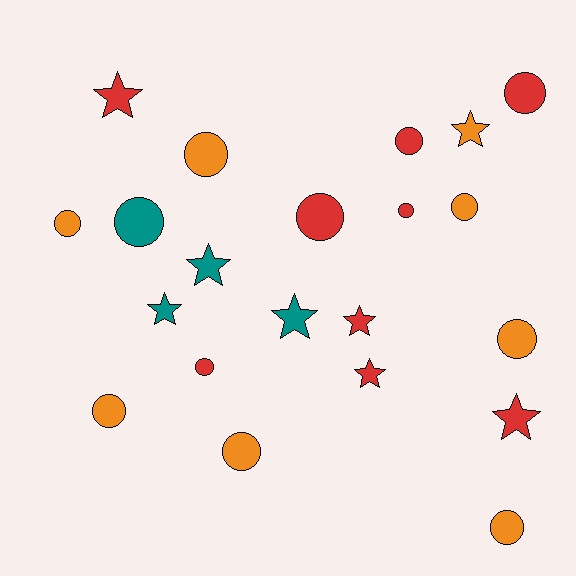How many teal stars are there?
There are 3 teal stars.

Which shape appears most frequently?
Circle, with 13 objects.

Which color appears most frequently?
Red, with 9 objects.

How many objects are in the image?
There are 21 objects.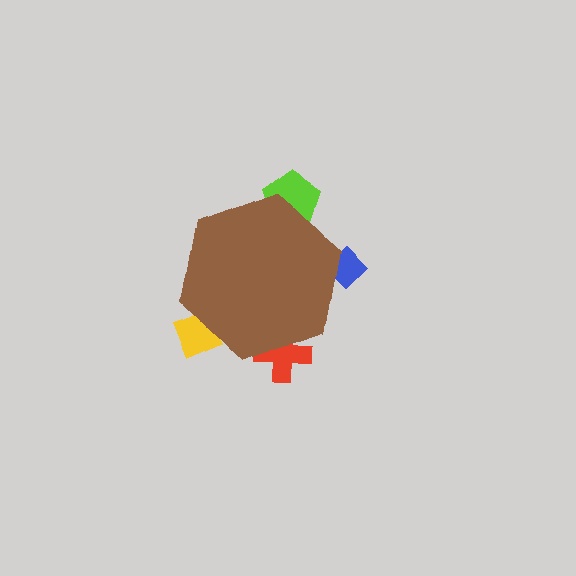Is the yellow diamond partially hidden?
Yes, the yellow diamond is partially hidden behind the brown hexagon.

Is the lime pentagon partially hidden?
Yes, the lime pentagon is partially hidden behind the brown hexagon.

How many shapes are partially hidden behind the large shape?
4 shapes are partially hidden.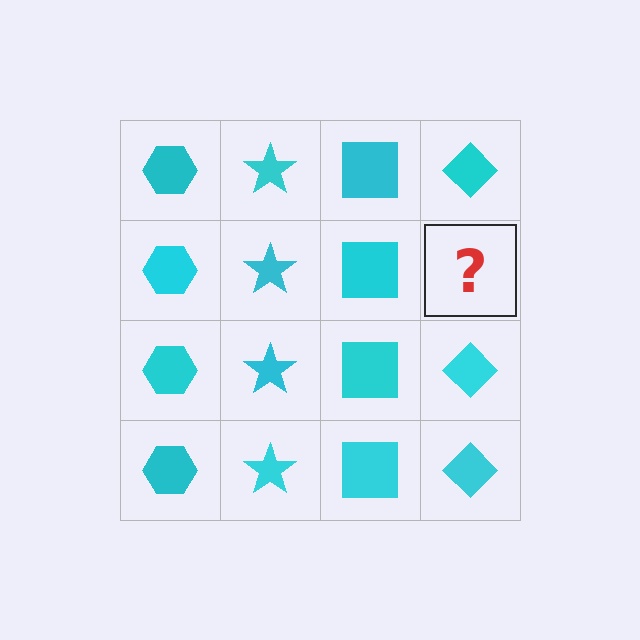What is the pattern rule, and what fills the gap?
The rule is that each column has a consistent shape. The gap should be filled with a cyan diamond.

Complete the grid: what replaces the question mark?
The question mark should be replaced with a cyan diamond.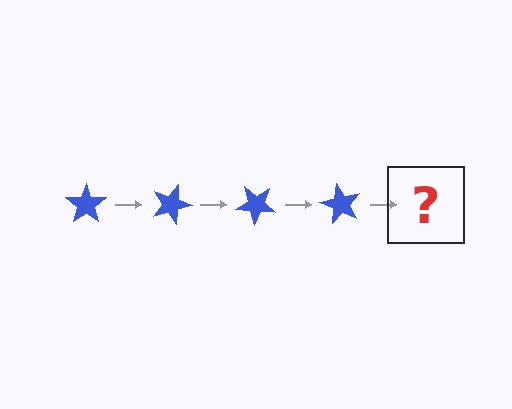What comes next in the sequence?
The next element should be a blue star rotated 80 degrees.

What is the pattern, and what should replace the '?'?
The pattern is that the star rotates 20 degrees each step. The '?' should be a blue star rotated 80 degrees.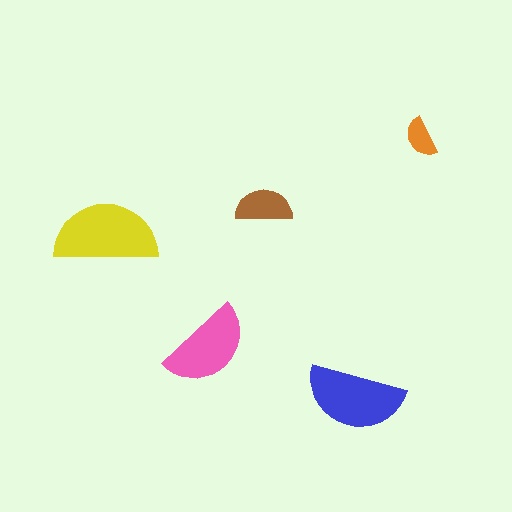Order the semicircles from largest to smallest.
the yellow one, the blue one, the pink one, the brown one, the orange one.